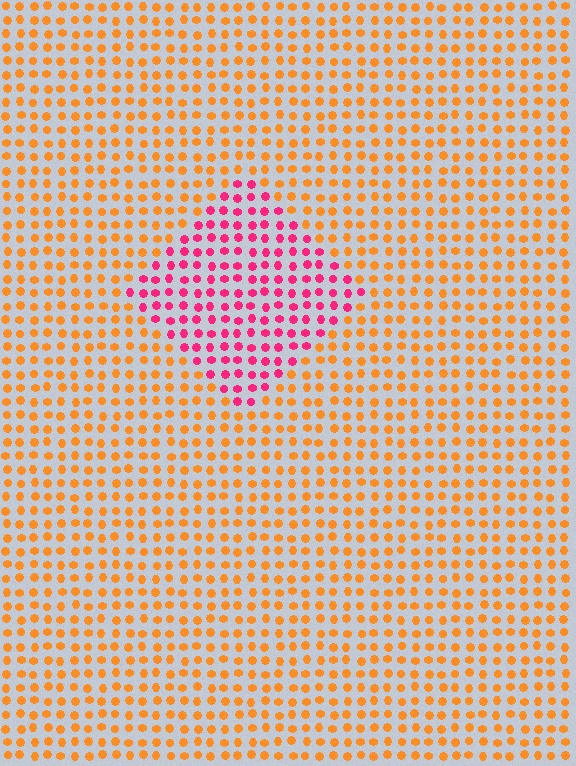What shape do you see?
I see a diamond.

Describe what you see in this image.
The image is filled with small orange elements in a uniform arrangement. A diamond-shaped region is visible where the elements are tinted to a slightly different hue, forming a subtle color boundary.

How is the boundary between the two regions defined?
The boundary is defined purely by a slight shift in hue (about 55 degrees). Spacing, size, and orientation are identical on both sides.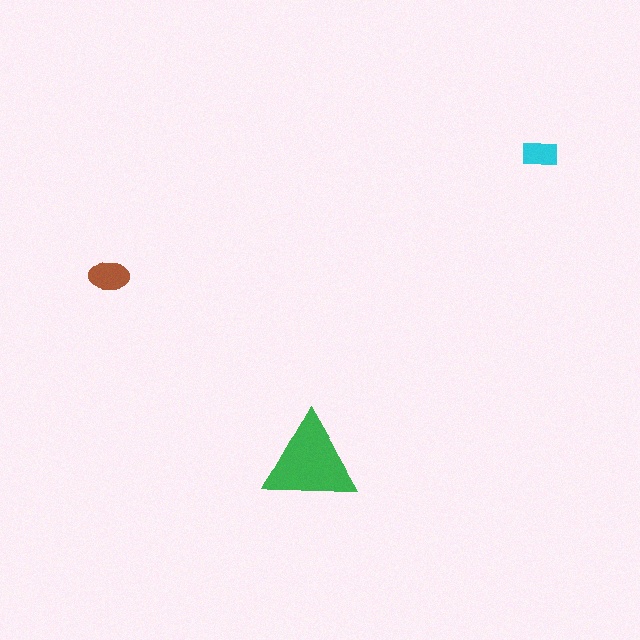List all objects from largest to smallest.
The green triangle, the brown ellipse, the cyan rectangle.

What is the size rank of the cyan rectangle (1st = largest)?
3rd.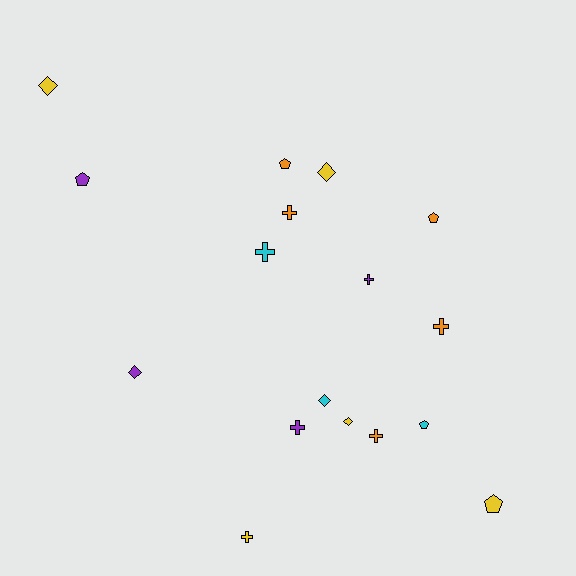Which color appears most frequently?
Orange, with 5 objects.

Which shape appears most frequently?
Cross, with 7 objects.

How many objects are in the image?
There are 17 objects.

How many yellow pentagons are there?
There is 1 yellow pentagon.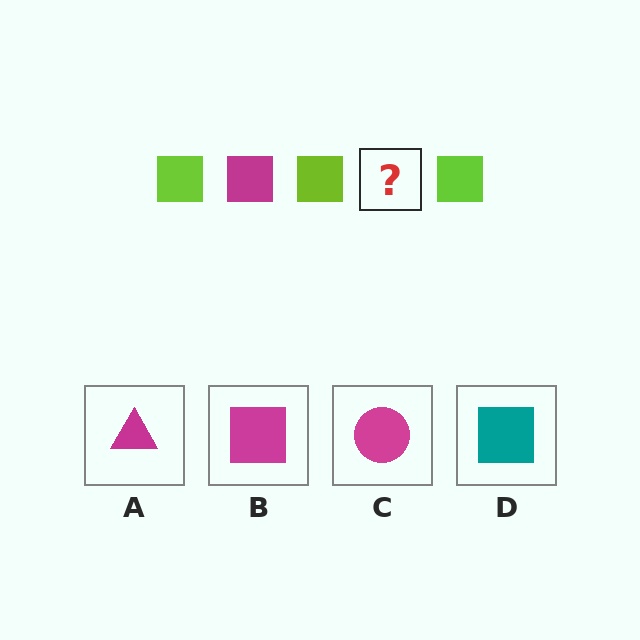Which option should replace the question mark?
Option B.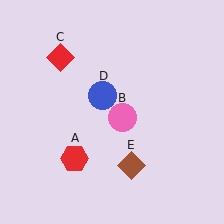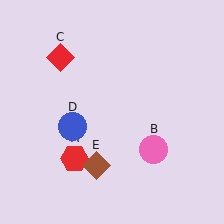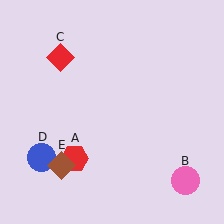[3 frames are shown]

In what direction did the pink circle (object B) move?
The pink circle (object B) moved down and to the right.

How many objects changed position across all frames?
3 objects changed position: pink circle (object B), blue circle (object D), brown diamond (object E).